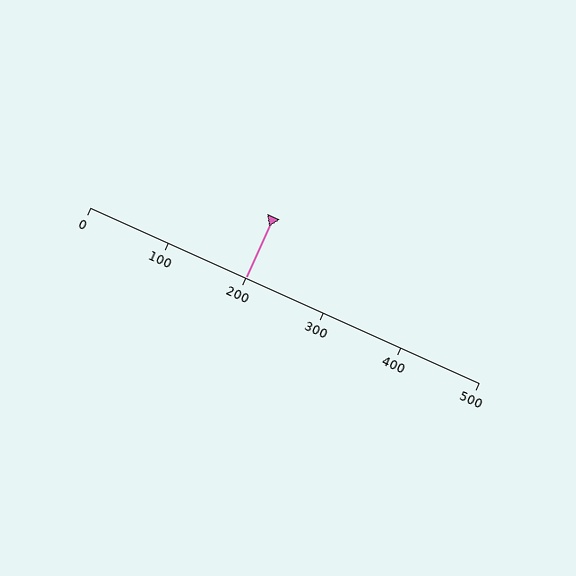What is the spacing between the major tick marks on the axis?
The major ticks are spaced 100 apart.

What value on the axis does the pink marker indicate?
The marker indicates approximately 200.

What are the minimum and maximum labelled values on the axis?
The axis runs from 0 to 500.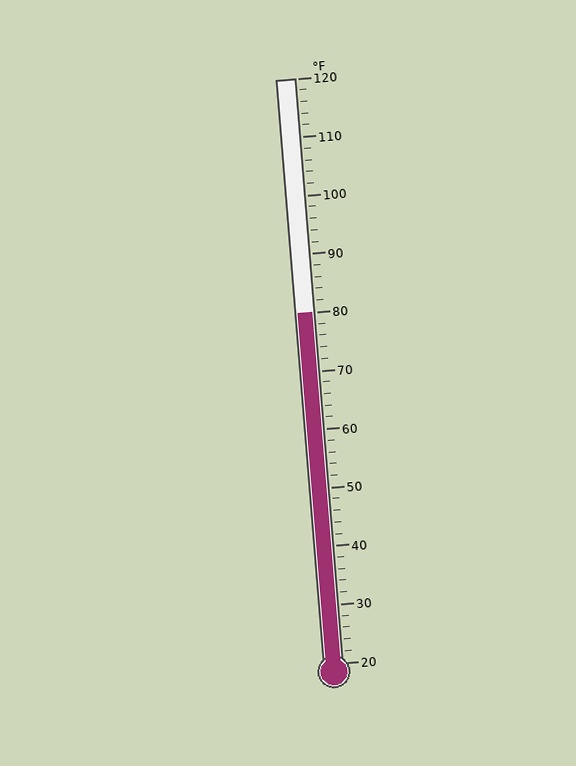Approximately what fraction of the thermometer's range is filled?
The thermometer is filled to approximately 60% of its range.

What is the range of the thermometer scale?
The thermometer scale ranges from 20°F to 120°F.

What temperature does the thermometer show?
The thermometer shows approximately 80°F.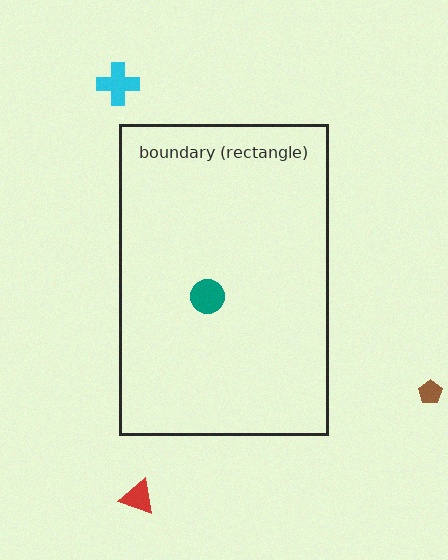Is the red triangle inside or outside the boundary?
Outside.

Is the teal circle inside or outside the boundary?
Inside.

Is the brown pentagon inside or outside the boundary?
Outside.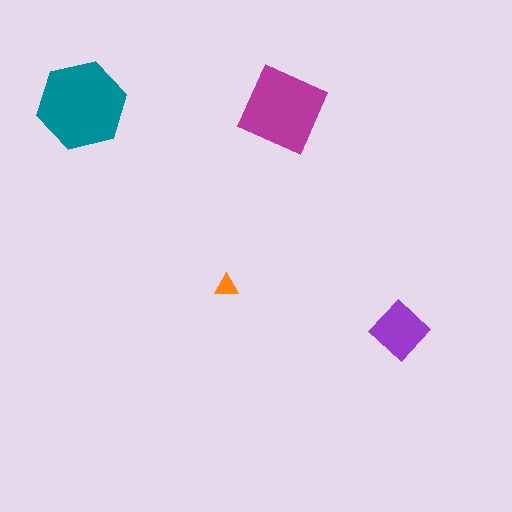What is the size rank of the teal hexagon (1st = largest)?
1st.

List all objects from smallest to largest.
The orange triangle, the purple diamond, the magenta square, the teal hexagon.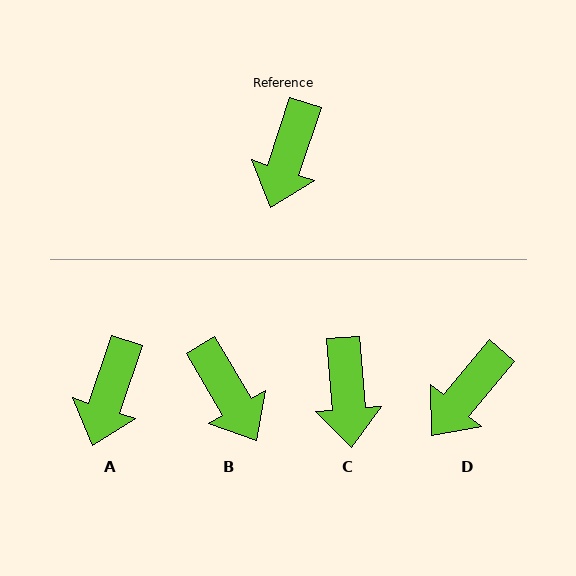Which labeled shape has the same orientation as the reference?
A.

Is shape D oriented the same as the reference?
No, it is off by about 22 degrees.